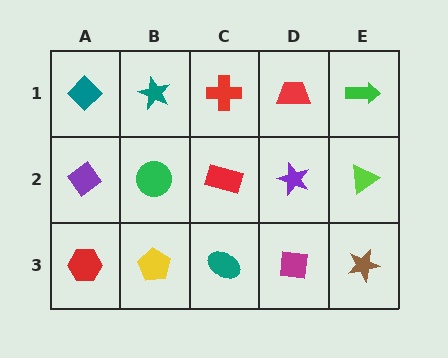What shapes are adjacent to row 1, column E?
A lime triangle (row 2, column E), a red trapezoid (row 1, column D).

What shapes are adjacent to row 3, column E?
A lime triangle (row 2, column E), a magenta square (row 3, column D).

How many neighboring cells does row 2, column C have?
4.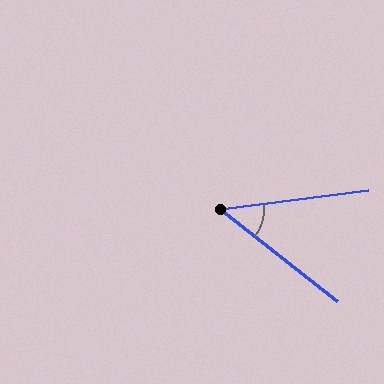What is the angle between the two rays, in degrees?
Approximately 45 degrees.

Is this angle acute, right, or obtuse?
It is acute.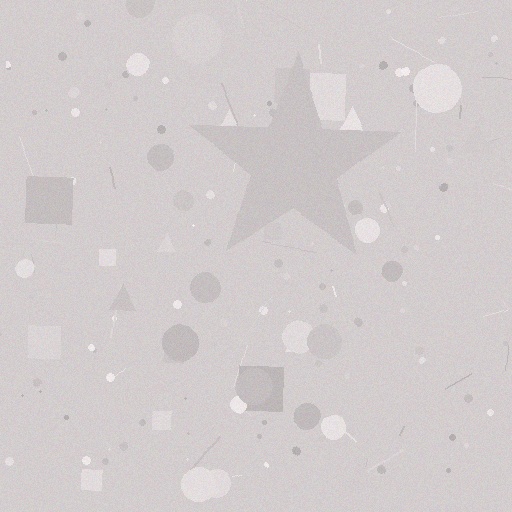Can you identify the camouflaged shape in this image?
The camouflaged shape is a star.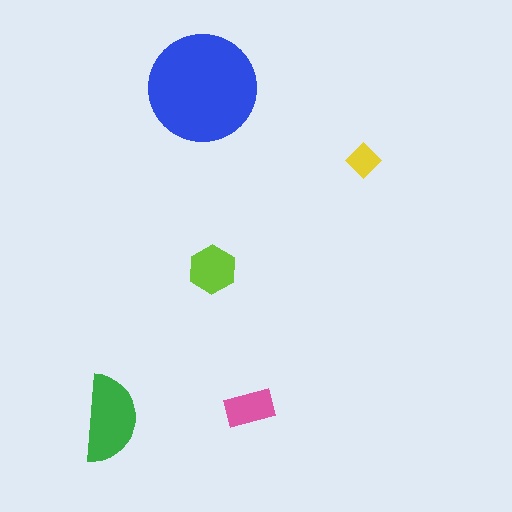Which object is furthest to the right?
The yellow diamond is rightmost.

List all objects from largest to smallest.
The blue circle, the green semicircle, the lime hexagon, the pink rectangle, the yellow diamond.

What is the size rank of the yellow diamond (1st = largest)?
5th.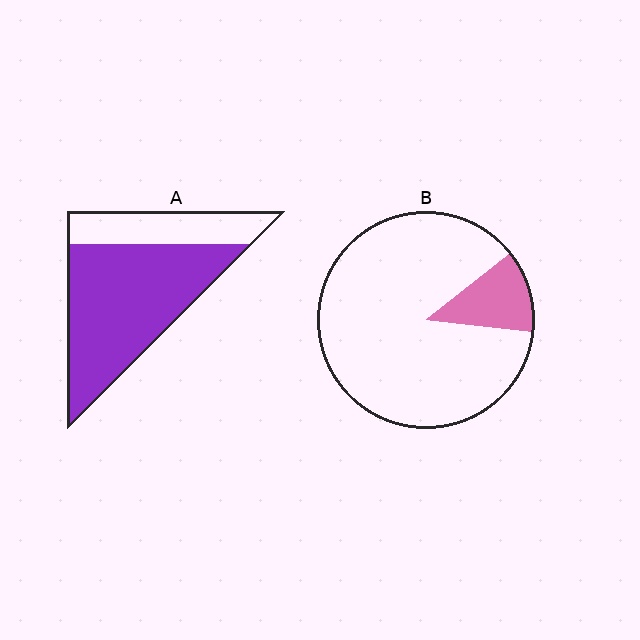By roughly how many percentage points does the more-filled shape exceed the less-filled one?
By roughly 60 percentage points (A over B).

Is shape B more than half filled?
No.